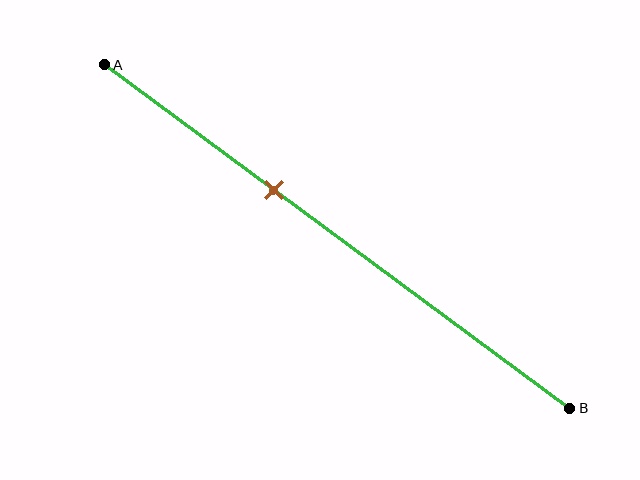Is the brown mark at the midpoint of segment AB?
No, the mark is at about 35% from A, not at the 50% midpoint.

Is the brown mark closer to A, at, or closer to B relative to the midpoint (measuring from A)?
The brown mark is closer to point A than the midpoint of segment AB.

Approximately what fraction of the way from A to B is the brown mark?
The brown mark is approximately 35% of the way from A to B.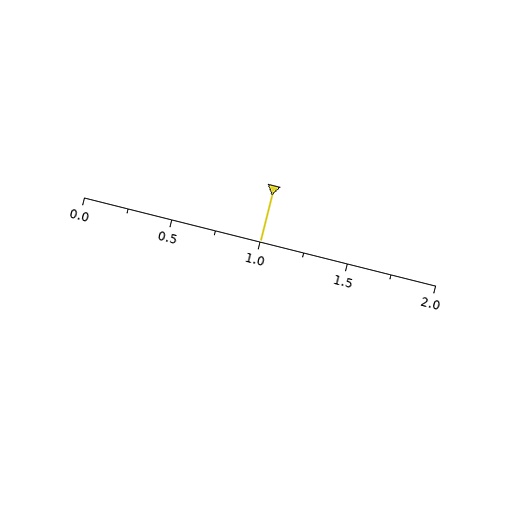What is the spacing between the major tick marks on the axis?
The major ticks are spaced 0.5 apart.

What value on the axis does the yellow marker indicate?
The marker indicates approximately 1.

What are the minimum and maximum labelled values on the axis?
The axis runs from 0.0 to 2.0.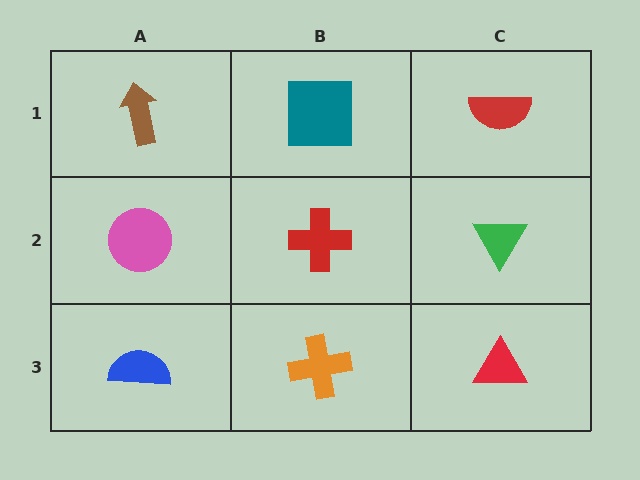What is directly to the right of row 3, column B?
A red triangle.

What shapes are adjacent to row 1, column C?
A green triangle (row 2, column C), a teal square (row 1, column B).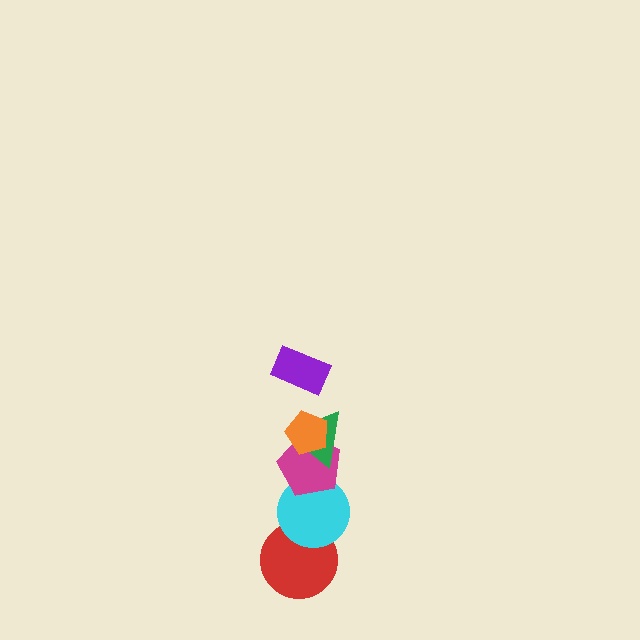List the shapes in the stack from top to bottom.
From top to bottom: the purple rectangle, the orange pentagon, the green triangle, the magenta pentagon, the cyan circle, the red circle.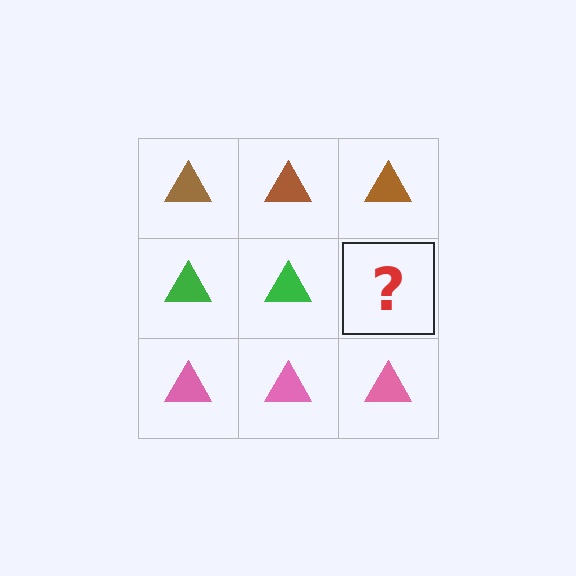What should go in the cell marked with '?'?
The missing cell should contain a green triangle.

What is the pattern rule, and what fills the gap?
The rule is that each row has a consistent color. The gap should be filled with a green triangle.